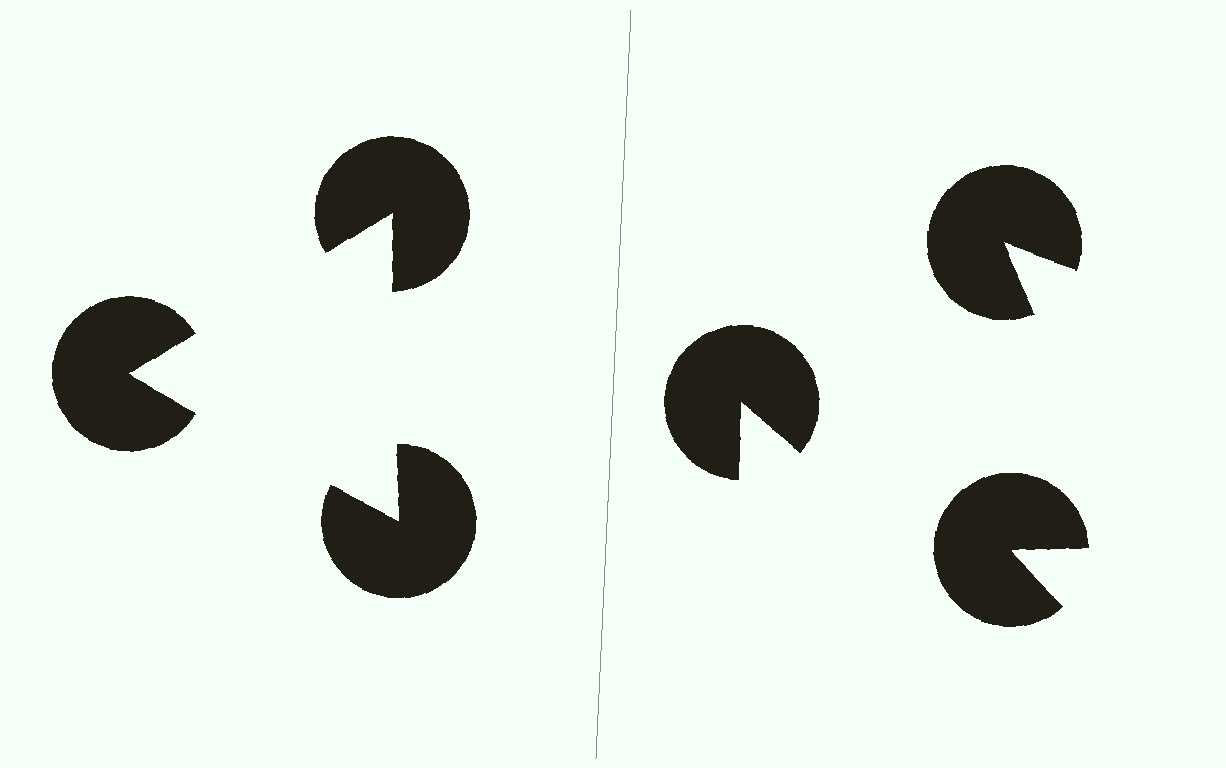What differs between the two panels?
The pac-man discs are positioned identically on both sides; only the wedge orientations differ. On the left they align to a triangle; on the right they are misaligned.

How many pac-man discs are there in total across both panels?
6 — 3 on each side.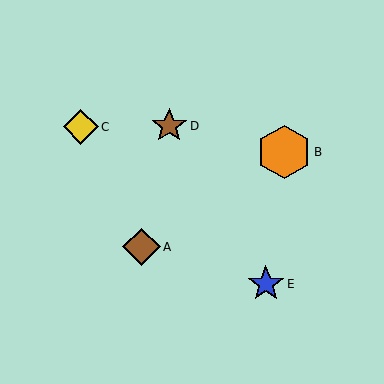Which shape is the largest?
The orange hexagon (labeled B) is the largest.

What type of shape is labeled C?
Shape C is a yellow diamond.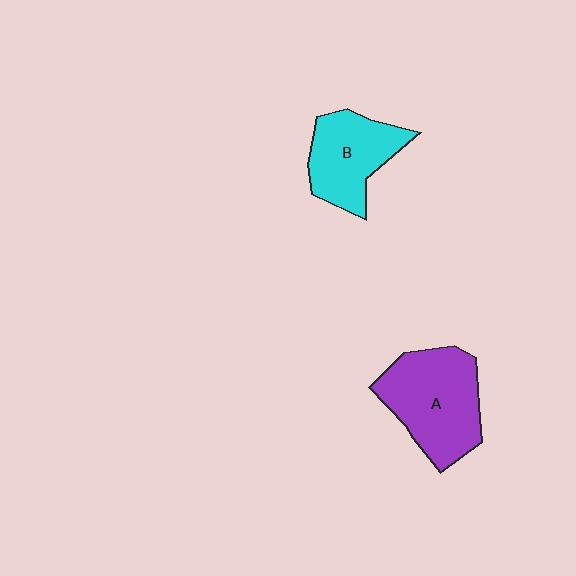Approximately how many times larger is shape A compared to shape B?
Approximately 1.3 times.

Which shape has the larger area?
Shape A (purple).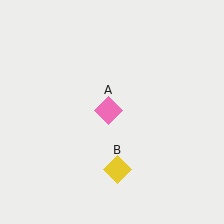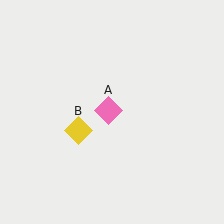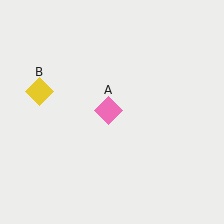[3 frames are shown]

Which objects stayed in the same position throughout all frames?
Pink diamond (object A) remained stationary.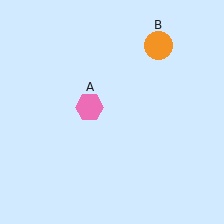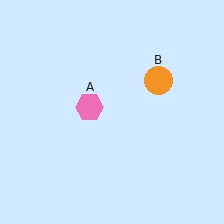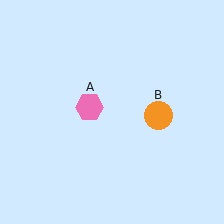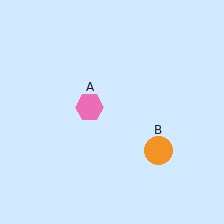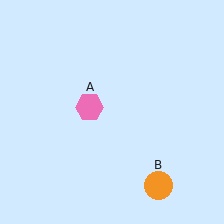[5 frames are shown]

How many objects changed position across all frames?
1 object changed position: orange circle (object B).